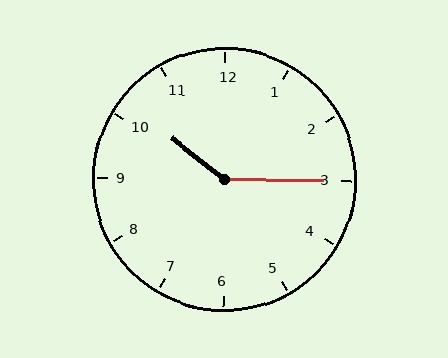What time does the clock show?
10:15.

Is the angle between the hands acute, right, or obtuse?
It is obtuse.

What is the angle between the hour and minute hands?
Approximately 142 degrees.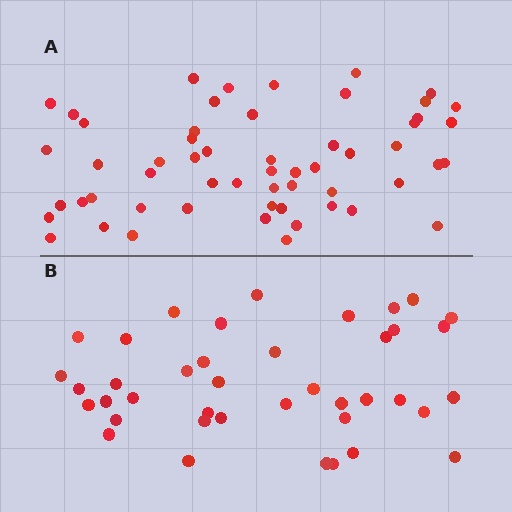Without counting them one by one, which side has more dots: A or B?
Region A (the top region) has more dots.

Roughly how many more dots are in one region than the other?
Region A has approximately 15 more dots than region B.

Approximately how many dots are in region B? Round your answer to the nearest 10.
About 40 dots.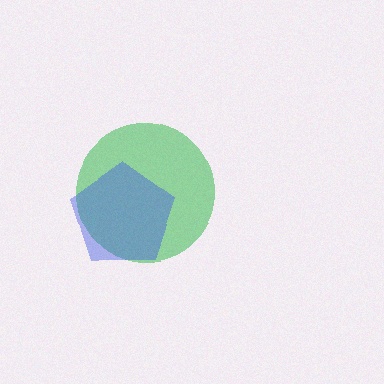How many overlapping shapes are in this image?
There are 2 overlapping shapes in the image.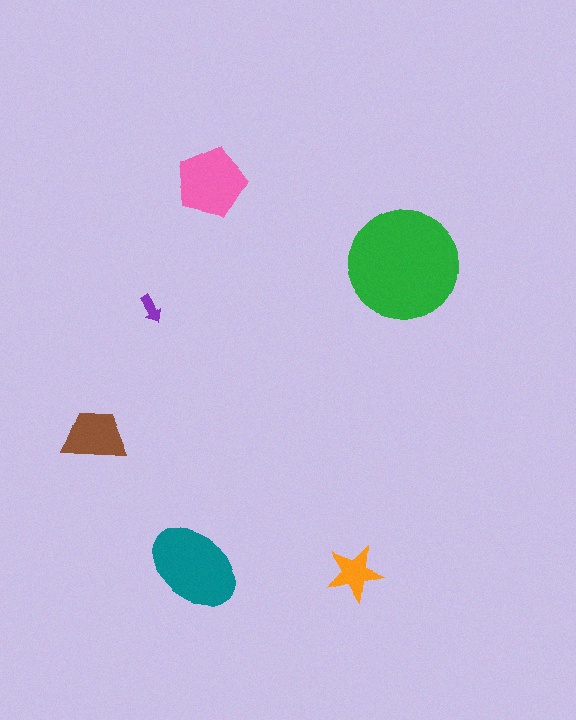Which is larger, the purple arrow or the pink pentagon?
The pink pentagon.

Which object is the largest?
The green circle.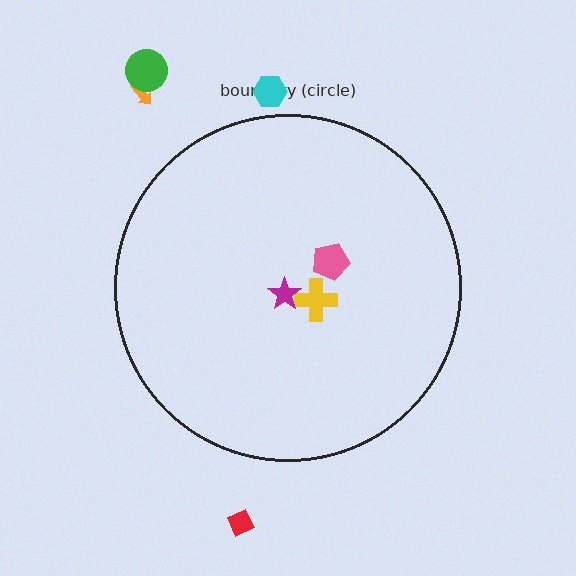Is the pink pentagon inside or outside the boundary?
Inside.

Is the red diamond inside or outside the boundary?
Outside.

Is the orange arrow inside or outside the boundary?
Outside.